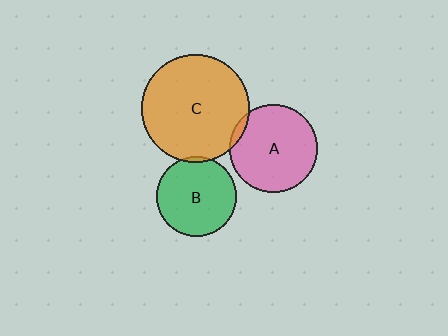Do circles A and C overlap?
Yes.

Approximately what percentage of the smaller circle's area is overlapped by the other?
Approximately 5%.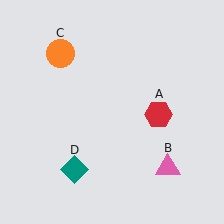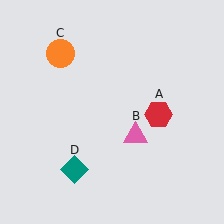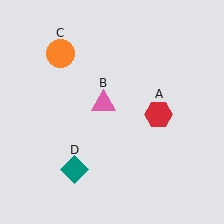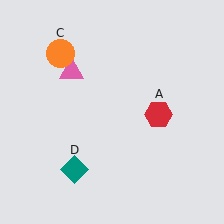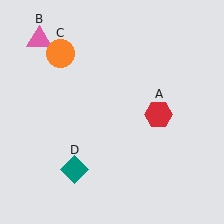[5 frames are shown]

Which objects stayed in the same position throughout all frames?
Red hexagon (object A) and orange circle (object C) and teal diamond (object D) remained stationary.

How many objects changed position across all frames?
1 object changed position: pink triangle (object B).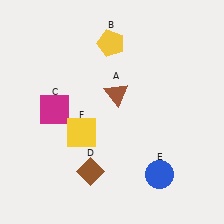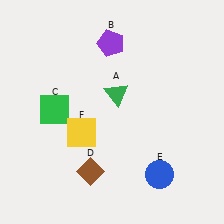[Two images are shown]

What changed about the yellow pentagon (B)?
In Image 1, B is yellow. In Image 2, it changed to purple.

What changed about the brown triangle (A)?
In Image 1, A is brown. In Image 2, it changed to green.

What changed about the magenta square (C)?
In Image 1, C is magenta. In Image 2, it changed to green.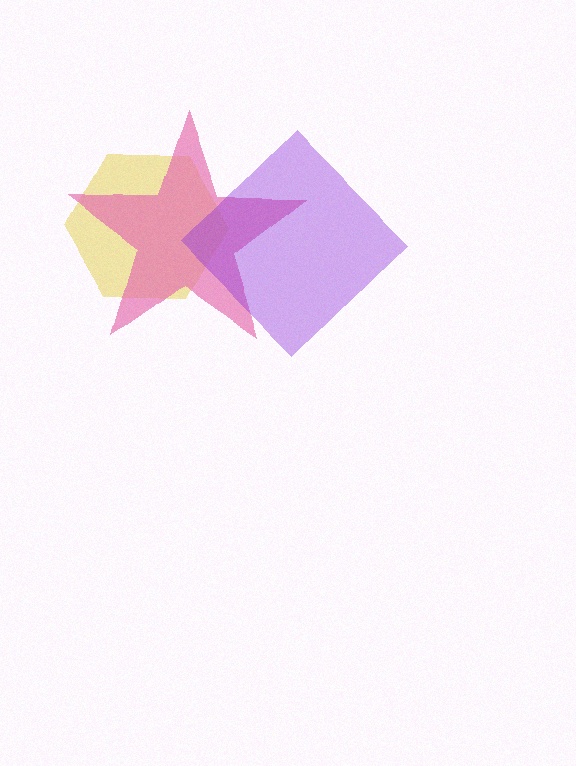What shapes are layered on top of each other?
The layered shapes are: a yellow hexagon, a pink star, a purple diamond.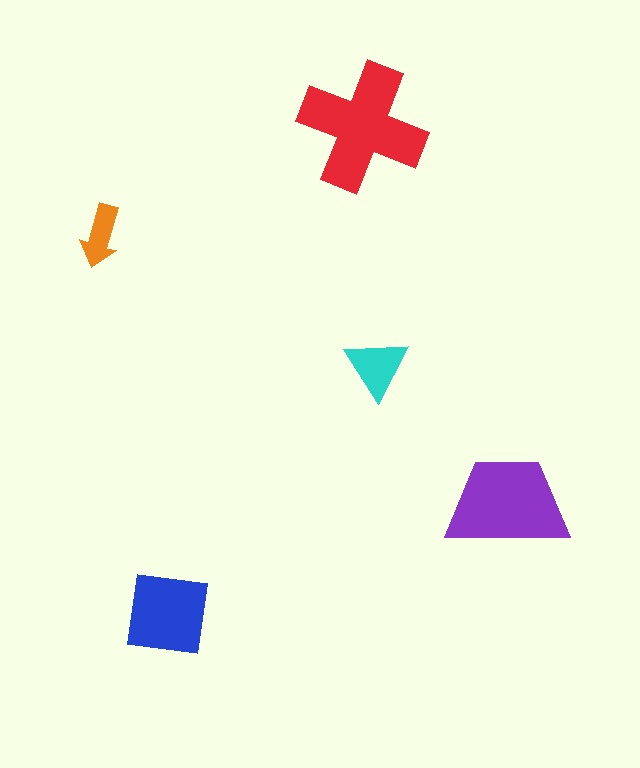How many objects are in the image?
There are 5 objects in the image.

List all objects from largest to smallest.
The red cross, the purple trapezoid, the blue square, the cyan triangle, the orange arrow.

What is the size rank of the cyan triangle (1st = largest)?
4th.